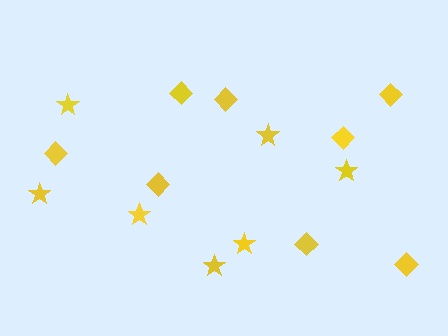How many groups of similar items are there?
There are 2 groups: one group of stars (7) and one group of diamonds (8).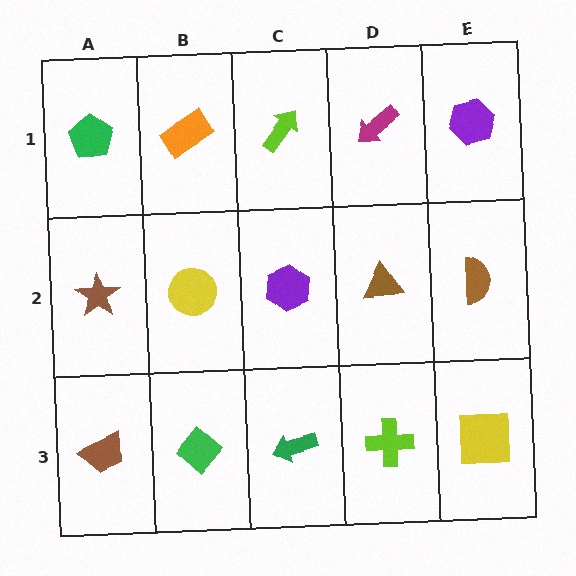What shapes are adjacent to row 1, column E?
A brown semicircle (row 2, column E), a magenta arrow (row 1, column D).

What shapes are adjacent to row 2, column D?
A magenta arrow (row 1, column D), a lime cross (row 3, column D), a purple hexagon (row 2, column C), a brown semicircle (row 2, column E).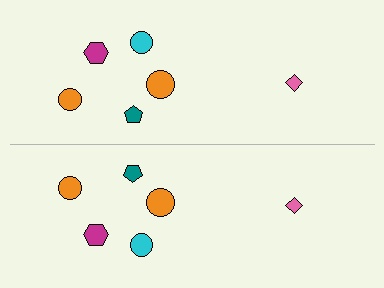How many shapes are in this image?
There are 12 shapes in this image.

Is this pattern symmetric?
Yes, this pattern has bilateral (reflection) symmetry.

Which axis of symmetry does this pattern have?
The pattern has a horizontal axis of symmetry running through the center of the image.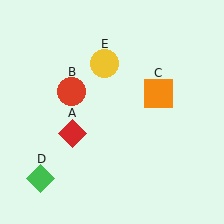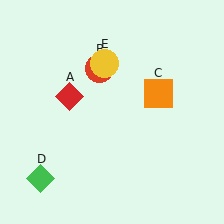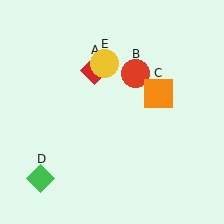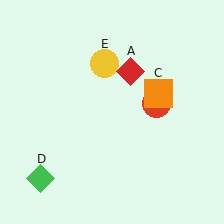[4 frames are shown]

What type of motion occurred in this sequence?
The red diamond (object A), red circle (object B) rotated clockwise around the center of the scene.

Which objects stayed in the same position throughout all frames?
Orange square (object C) and green diamond (object D) and yellow circle (object E) remained stationary.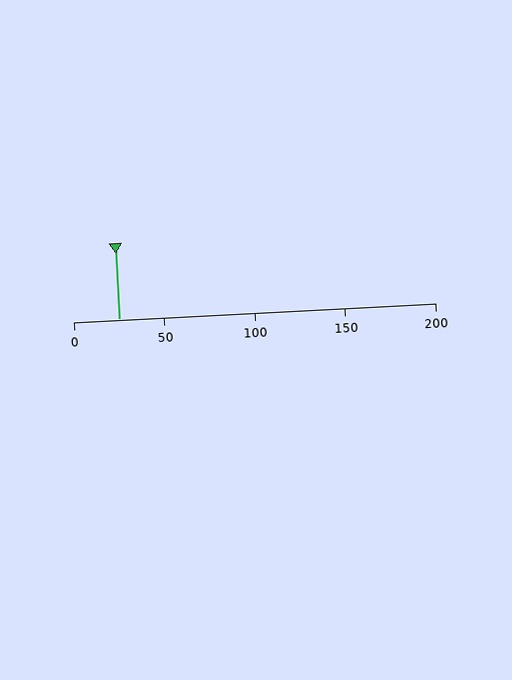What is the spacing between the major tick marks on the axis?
The major ticks are spaced 50 apart.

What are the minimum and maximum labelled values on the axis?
The axis runs from 0 to 200.